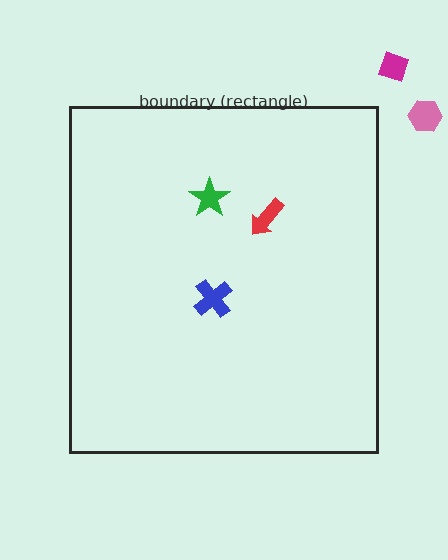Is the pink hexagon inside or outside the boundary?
Outside.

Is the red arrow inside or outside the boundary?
Inside.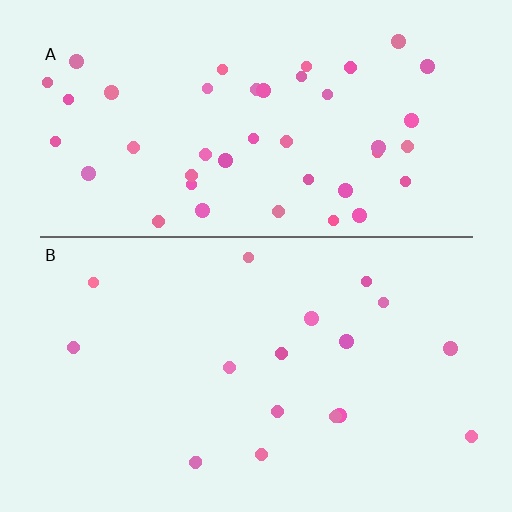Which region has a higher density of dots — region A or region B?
A (the top).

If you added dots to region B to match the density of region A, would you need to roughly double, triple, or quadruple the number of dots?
Approximately double.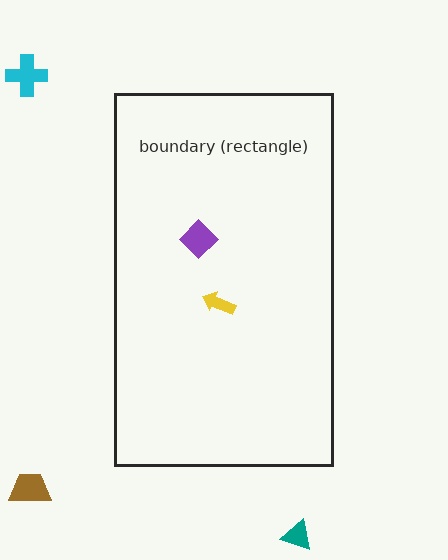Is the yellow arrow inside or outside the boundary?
Inside.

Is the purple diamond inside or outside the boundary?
Inside.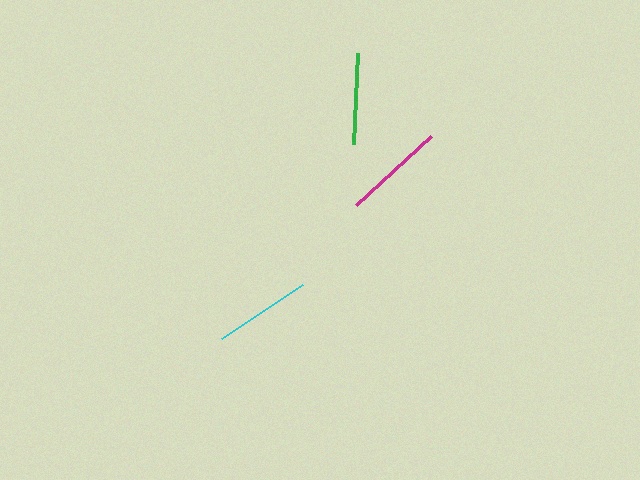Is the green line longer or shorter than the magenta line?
The magenta line is longer than the green line.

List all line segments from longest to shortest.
From longest to shortest: magenta, cyan, green.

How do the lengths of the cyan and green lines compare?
The cyan and green lines are approximately the same length.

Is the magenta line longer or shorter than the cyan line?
The magenta line is longer than the cyan line.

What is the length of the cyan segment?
The cyan segment is approximately 97 pixels long.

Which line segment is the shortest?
The green line is the shortest at approximately 90 pixels.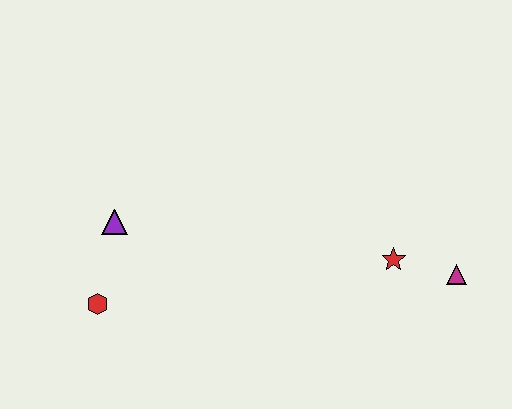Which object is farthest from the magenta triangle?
The red hexagon is farthest from the magenta triangle.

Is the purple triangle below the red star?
No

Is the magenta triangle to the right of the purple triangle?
Yes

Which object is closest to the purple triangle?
The red hexagon is closest to the purple triangle.